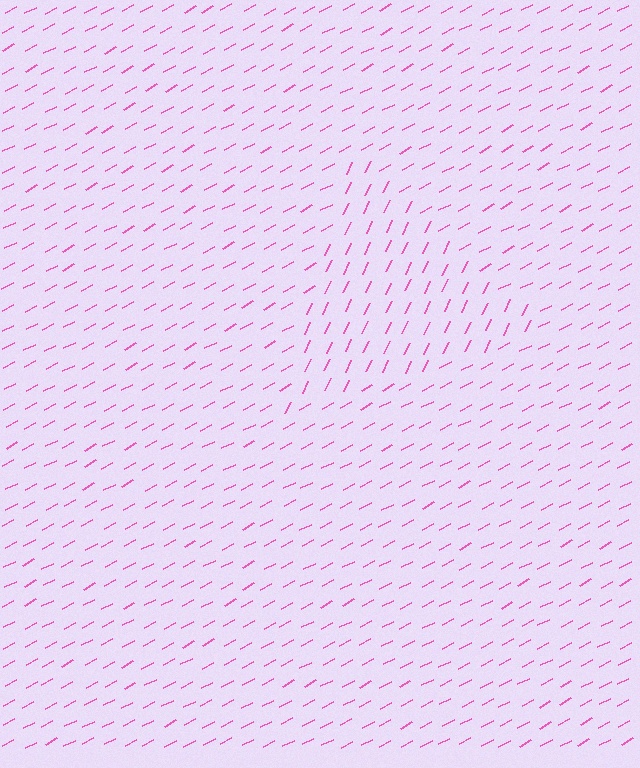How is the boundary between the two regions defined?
The boundary is defined purely by a change in line orientation (approximately 37 degrees difference). All lines are the same color and thickness.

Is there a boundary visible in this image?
Yes, there is a texture boundary formed by a change in line orientation.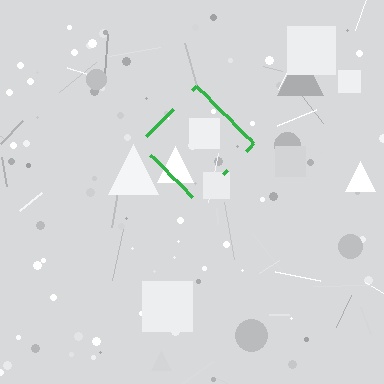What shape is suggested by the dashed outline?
The dashed outline suggests a diamond.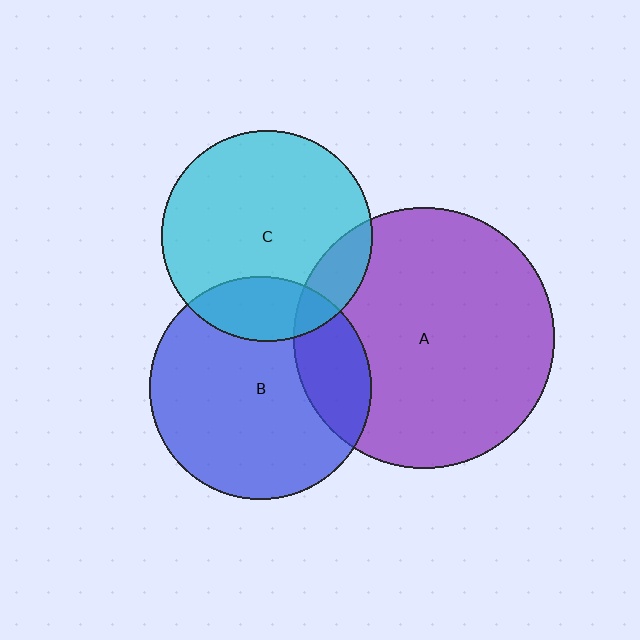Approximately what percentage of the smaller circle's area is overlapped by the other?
Approximately 15%.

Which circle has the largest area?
Circle A (purple).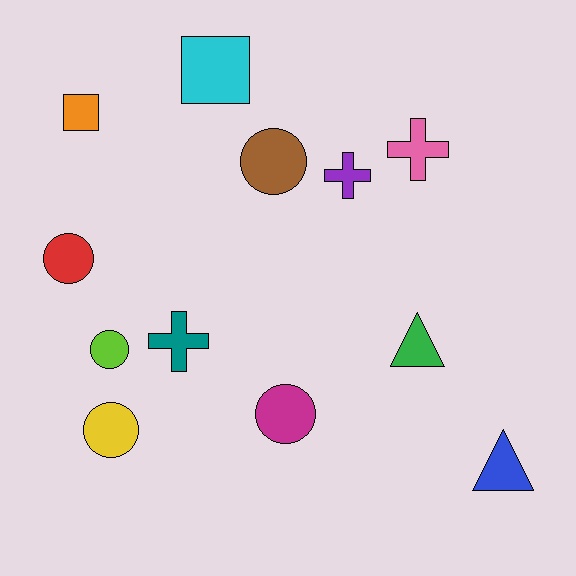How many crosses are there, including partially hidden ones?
There are 3 crosses.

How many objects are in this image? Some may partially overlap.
There are 12 objects.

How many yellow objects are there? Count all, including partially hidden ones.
There is 1 yellow object.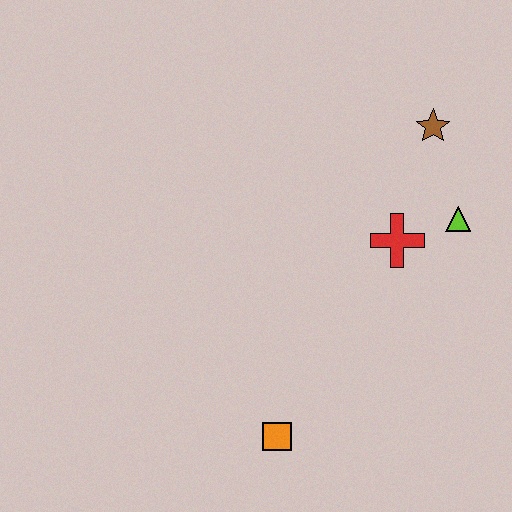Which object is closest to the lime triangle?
The red cross is closest to the lime triangle.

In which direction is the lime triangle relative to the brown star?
The lime triangle is below the brown star.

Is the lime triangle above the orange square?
Yes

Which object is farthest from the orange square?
The brown star is farthest from the orange square.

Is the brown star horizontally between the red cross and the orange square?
No